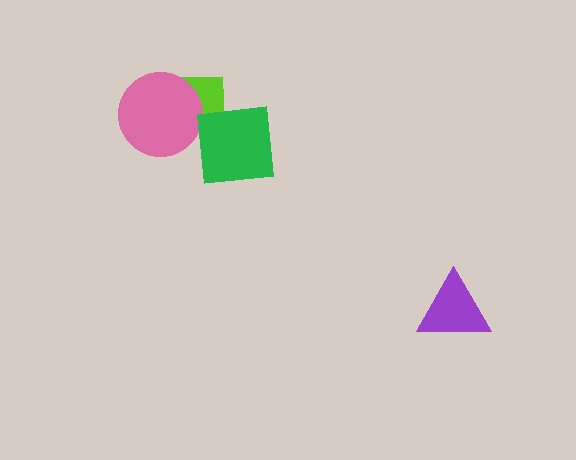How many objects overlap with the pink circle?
2 objects overlap with the pink circle.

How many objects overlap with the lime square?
2 objects overlap with the lime square.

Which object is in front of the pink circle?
The green square is in front of the pink circle.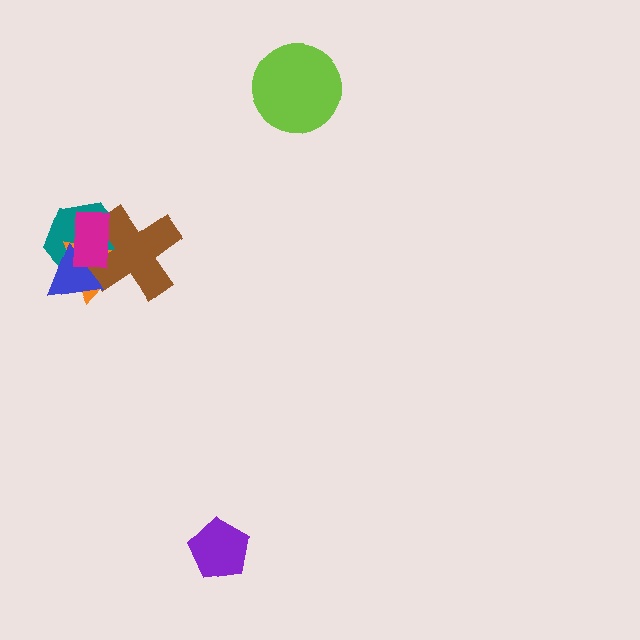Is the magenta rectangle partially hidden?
No, no other shape covers it.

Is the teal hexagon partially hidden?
Yes, it is partially covered by another shape.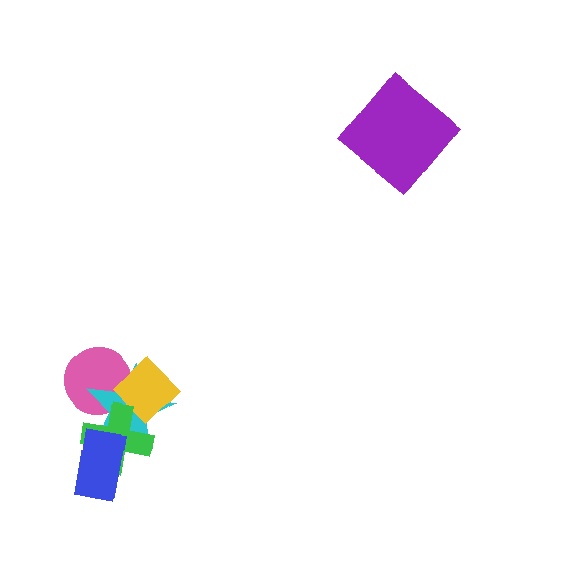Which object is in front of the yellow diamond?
The green cross is in front of the yellow diamond.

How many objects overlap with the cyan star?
4 objects overlap with the cyan star.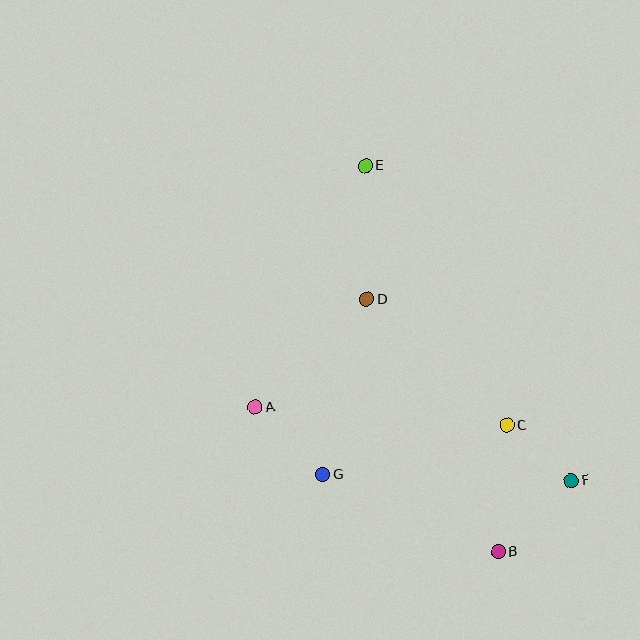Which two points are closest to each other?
Points C and F are closest to each other.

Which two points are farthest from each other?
Points B and E are farthest from each other.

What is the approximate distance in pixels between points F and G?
The distance between F and G is approximately 248 pixels.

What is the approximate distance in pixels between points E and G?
The distance between E and G is approximately 312 pixels.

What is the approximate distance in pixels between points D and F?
The distance between D and F is approximately 273 pixels.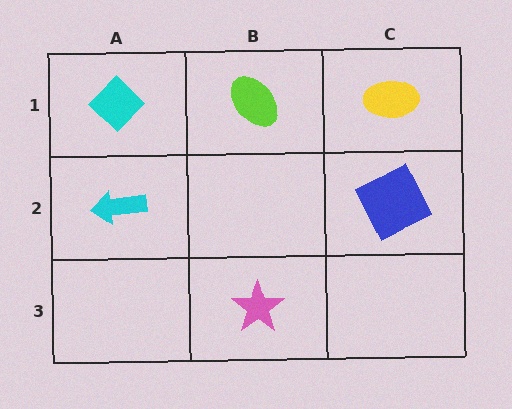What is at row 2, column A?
A cyan arrow.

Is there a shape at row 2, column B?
No, that cell is empty.